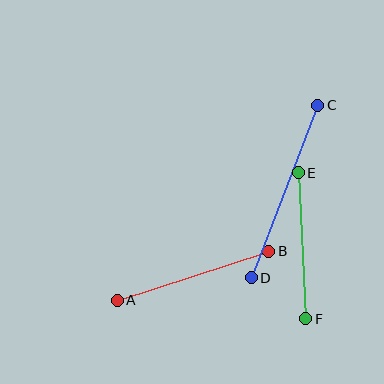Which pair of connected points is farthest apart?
Points C and D are farthest apart.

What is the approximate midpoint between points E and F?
The midpoint is at approximately (302, 246) pixels.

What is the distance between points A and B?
The distance is approximately 159 pixels.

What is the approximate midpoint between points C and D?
The midpoint is at approximately (285, 191) pixels.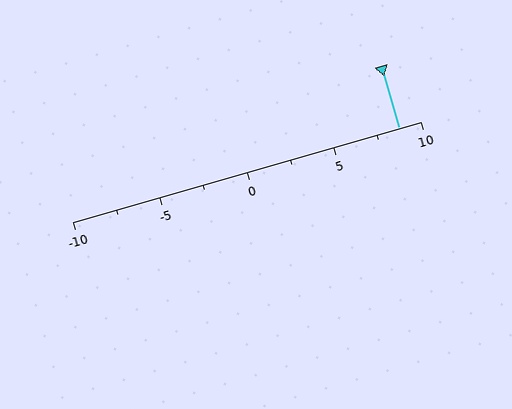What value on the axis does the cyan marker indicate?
The marker indicates approximately 8.8.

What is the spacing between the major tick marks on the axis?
The major ticks are spaced 5 apart.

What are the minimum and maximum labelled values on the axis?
The axis runs from -10 to 10.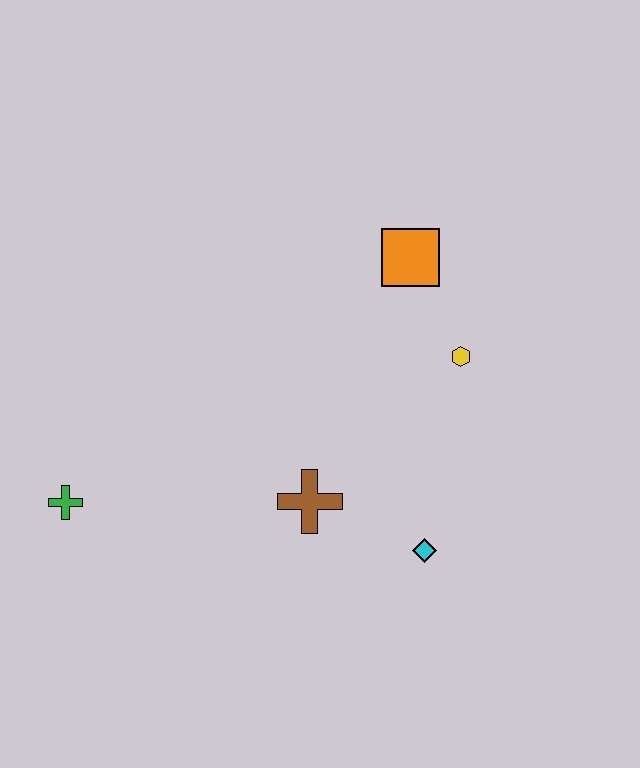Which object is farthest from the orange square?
The green cross is farthest from the orange square.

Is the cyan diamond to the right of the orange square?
Yes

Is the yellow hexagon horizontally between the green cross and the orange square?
No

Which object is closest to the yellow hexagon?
The orange square is closest to the yellow hexagon.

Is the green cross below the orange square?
Yes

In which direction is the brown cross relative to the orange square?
The brown cross is below the orange square.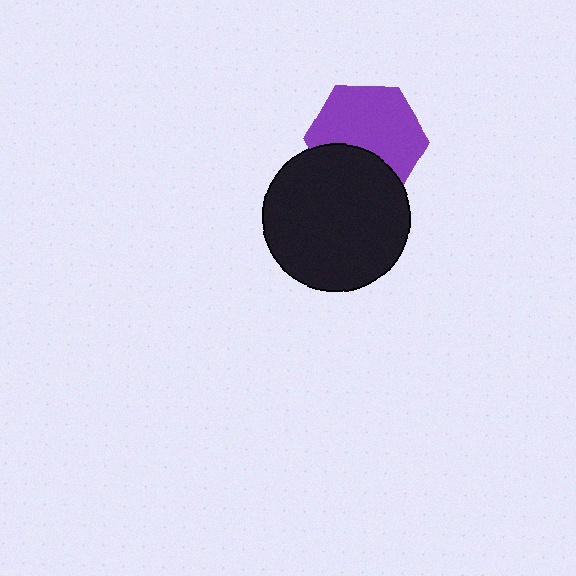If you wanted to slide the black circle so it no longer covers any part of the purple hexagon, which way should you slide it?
Slide it down — that is the most direct way to separate the two shapes.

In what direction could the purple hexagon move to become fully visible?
The purple hexagon could move up. That would shift it out from behind the black circle entirely.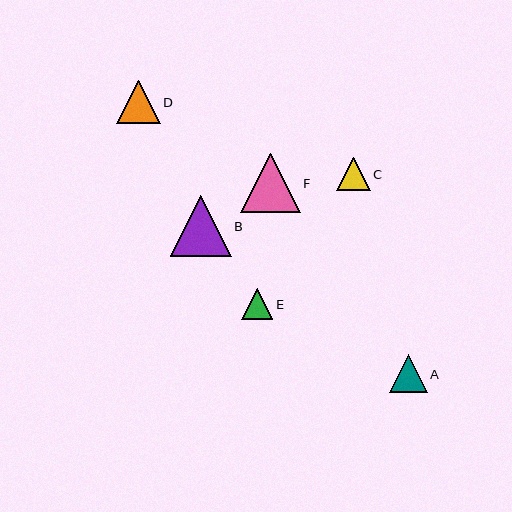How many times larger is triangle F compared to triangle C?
Triangle F is approximately 1.8 times the size of triangle C.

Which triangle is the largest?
Triangle B is the largest with a size of approximately 61 pixels.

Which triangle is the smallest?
Triangle E is the smallest with a size of approximately 31 pixels.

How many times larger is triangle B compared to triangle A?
Triangle B is approximately 1.6 times the size of triangle A.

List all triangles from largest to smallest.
From largest to smallest: B, F, D, A, C, E.